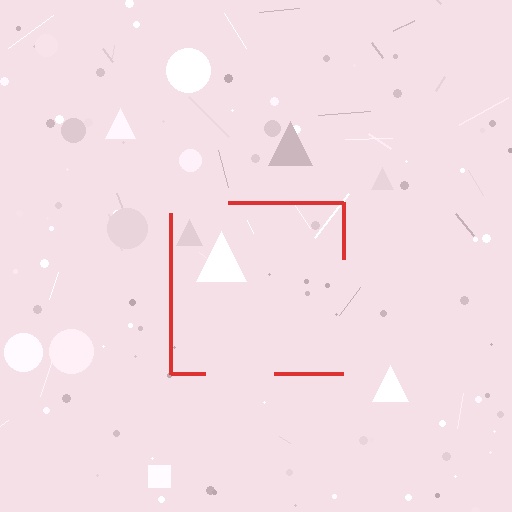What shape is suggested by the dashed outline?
The dashed outline suggests a square.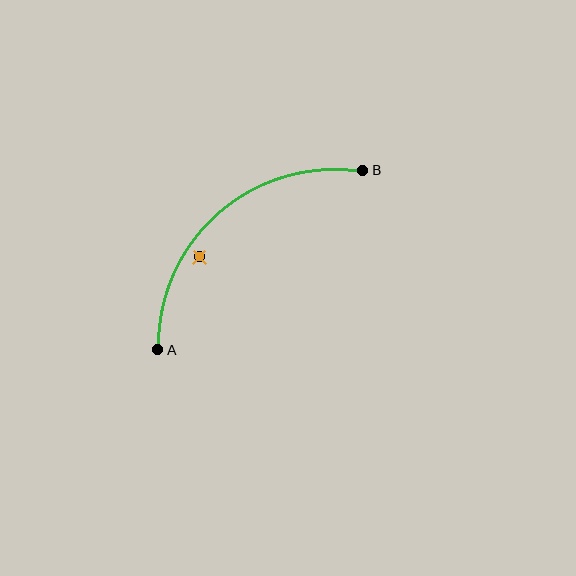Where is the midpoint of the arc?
The arc midpoint is the point on the curve farthest from the straight line joining A and B. It sits above and to the left of that line.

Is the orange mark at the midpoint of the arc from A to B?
No — the orange mark does not lie on the arc at all. It sits slightly inside the curve.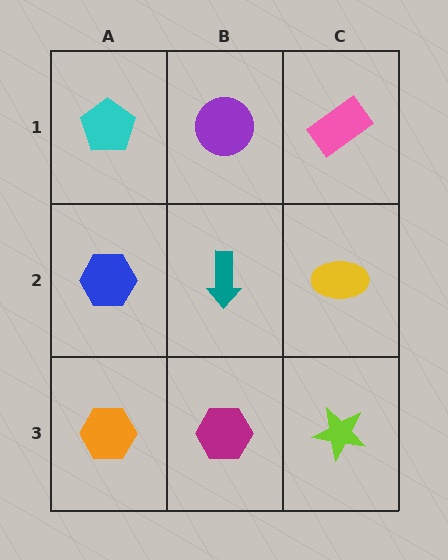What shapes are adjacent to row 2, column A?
A cyan pentagon (row 1, column A), an orange hexagon (row 3, column A), a teal arrow (row 2, column B).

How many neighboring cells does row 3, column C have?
2.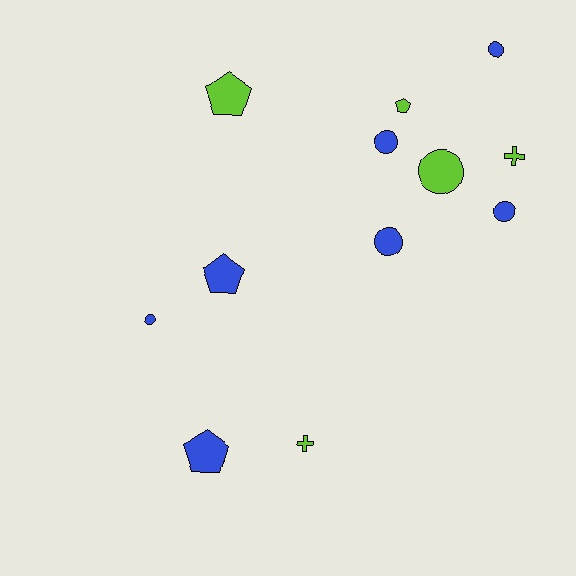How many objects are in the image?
There are 12 objects.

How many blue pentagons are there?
There are 2 blue pentagons.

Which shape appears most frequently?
Circle, with 6 objects.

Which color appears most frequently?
Blue, with 7 objects.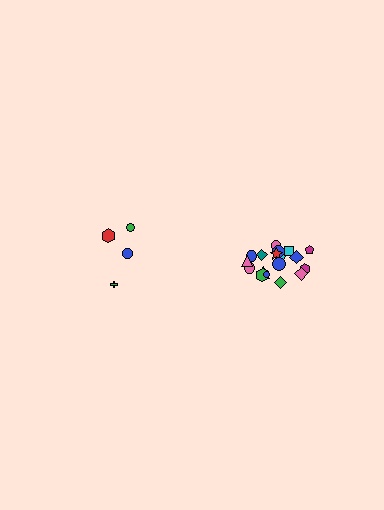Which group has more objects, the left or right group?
The right group.